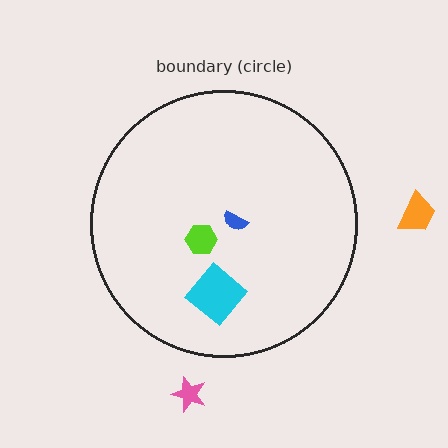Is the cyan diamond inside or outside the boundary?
Inside.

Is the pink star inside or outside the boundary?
Outside.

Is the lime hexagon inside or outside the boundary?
Inside.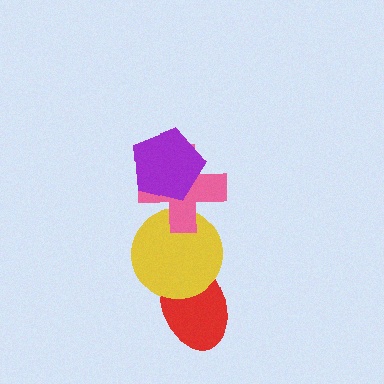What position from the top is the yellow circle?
The yellow circle is 3rd from the top.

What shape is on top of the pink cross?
The purple pentagon is on top of the pink cross.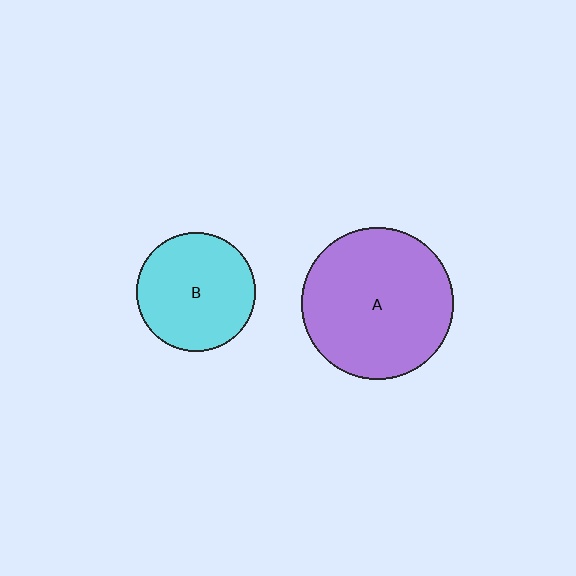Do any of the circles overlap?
No, none of the circles overlap.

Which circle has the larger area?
Circle A (purple).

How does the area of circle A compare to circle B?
Approximately 1.6 times.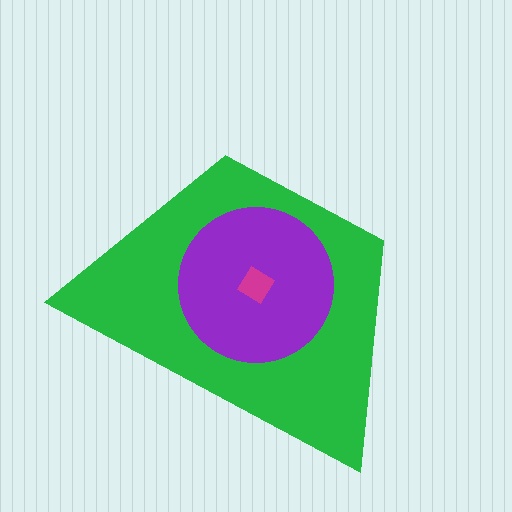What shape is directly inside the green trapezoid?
The purple circle.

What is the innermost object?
The magenta diamond.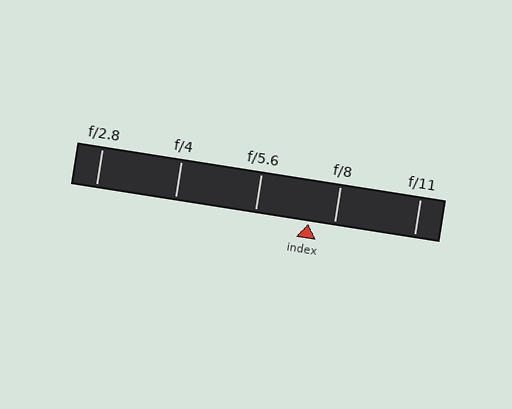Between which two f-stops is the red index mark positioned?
The index mark is between f/5.6 and f/8.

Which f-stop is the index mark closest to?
The index mark is closest to f/8.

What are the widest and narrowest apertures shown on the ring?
The widest aperture shown is f/2.8 and the narrowest is f/11.